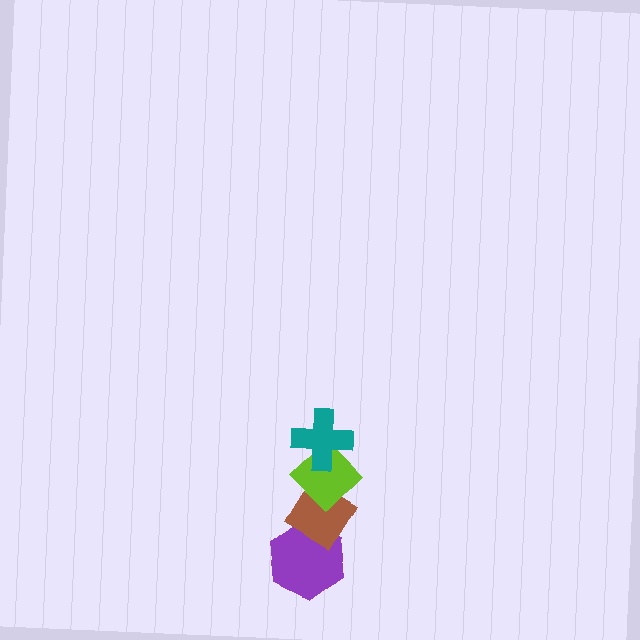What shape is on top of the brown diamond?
The lime diamond is on top of the brown diamond.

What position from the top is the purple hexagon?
The purple hexagon is 4th from the top.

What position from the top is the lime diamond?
The lime diamond is 2nd from the top.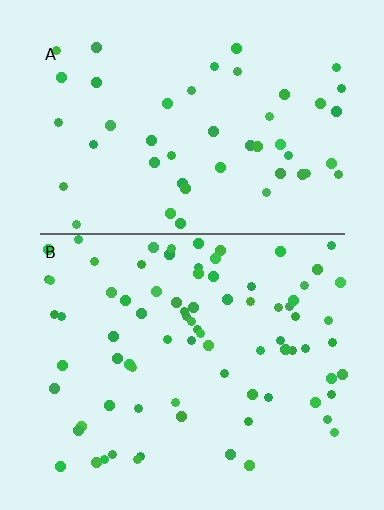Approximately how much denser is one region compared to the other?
Approximately 1.7× — region B over region A.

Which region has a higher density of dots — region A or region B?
B (the bottom).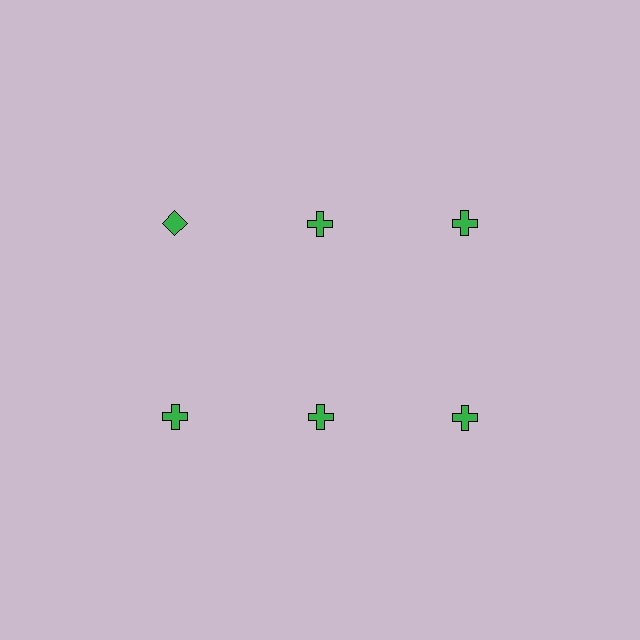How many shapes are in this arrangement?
There are 6 shapes arranged in a grid pattern.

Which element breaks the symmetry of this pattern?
The green diamond in the top row, leftmost column breaks the symmetry. All other shapes are green crosses.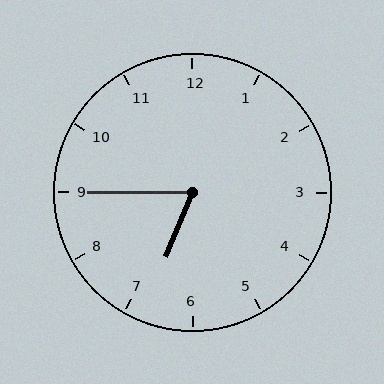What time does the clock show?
6:45.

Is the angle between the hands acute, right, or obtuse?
It is acute.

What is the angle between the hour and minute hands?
Approximately 68 degrees.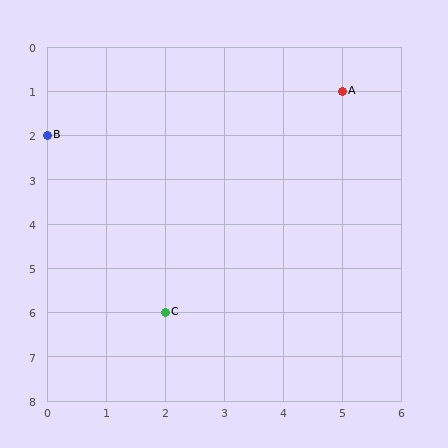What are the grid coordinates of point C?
Point C is at grid coordinates (2, 6).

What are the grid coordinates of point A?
Point A is at grid coordinates (5, 1).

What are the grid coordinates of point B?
Point B is at grid coordinates (0, 2).